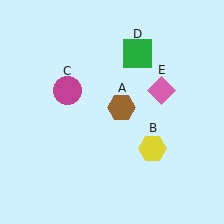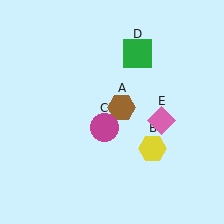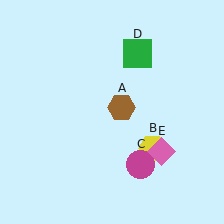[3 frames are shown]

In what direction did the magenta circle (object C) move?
The magenta circle (object C) moved down and to the right.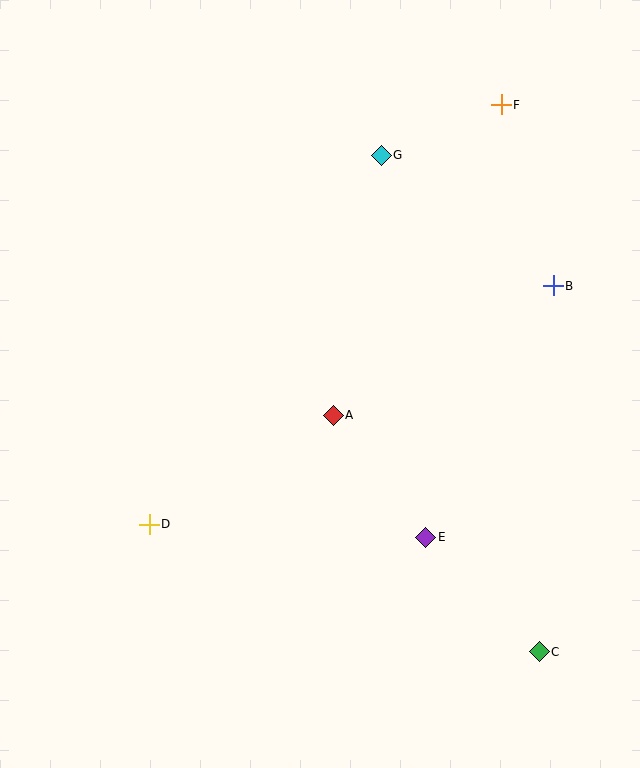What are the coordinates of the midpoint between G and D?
The midpoint between G and D is at (265, 340).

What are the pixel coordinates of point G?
Point G is at (381, 155).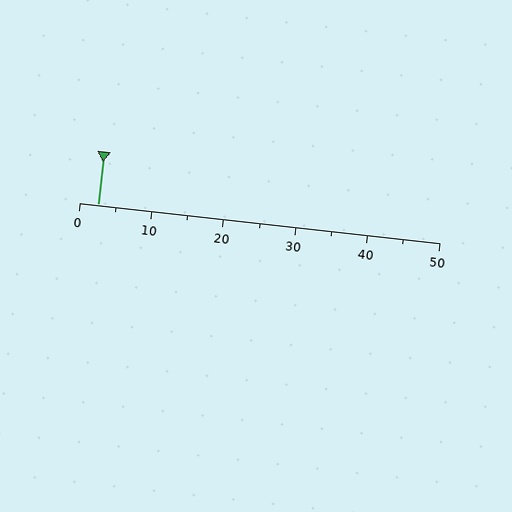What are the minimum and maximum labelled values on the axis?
The axis runs from 0 to 50.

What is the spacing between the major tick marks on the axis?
The major ticks are spaced 10 apart.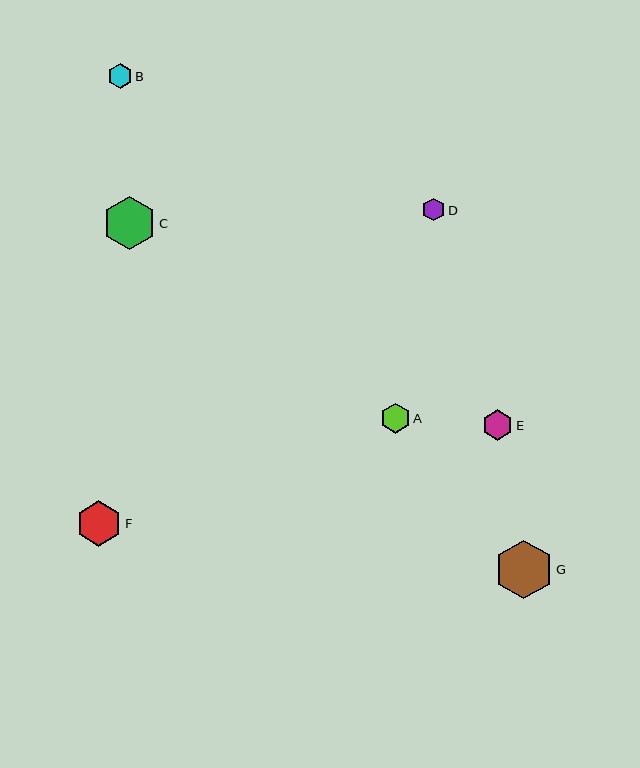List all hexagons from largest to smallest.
From largest to smallest: G, C, F, E, A, B, D.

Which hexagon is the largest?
Hexagon G is the largest with a size of approximately 59 pixels.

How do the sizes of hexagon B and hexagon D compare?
Hexagon B and hexagon D are approximately the same size.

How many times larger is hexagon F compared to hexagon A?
Hexagon F is approximately 1.5 times the size of hexagon A.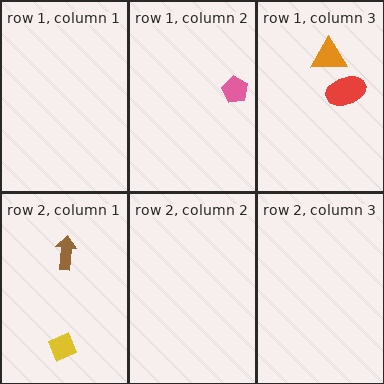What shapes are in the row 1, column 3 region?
The red ellipse, the orange triangle.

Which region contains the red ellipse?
The row 1, column 3 region.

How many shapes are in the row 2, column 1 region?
2.